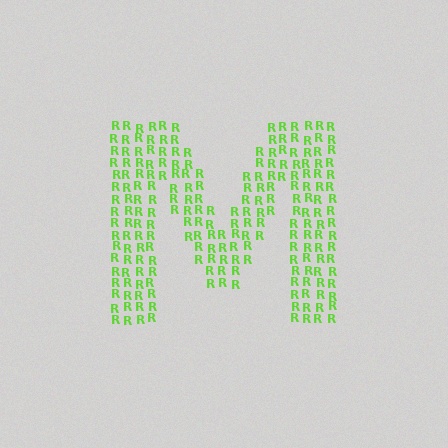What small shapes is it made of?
It is made of small letter R's.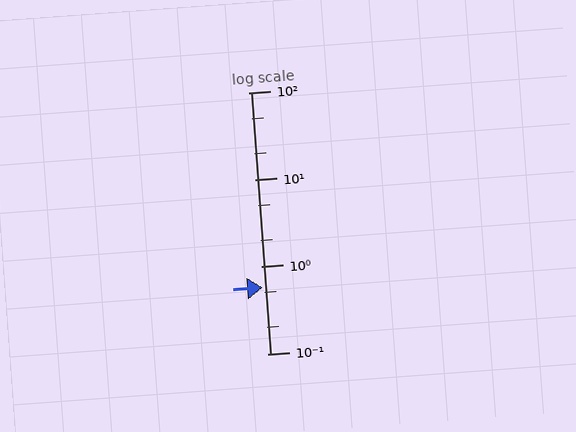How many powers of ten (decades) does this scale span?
The scale spans 3 decades, from 0.1 to 100.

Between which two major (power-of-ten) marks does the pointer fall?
The pointer is between 0.1 and 1.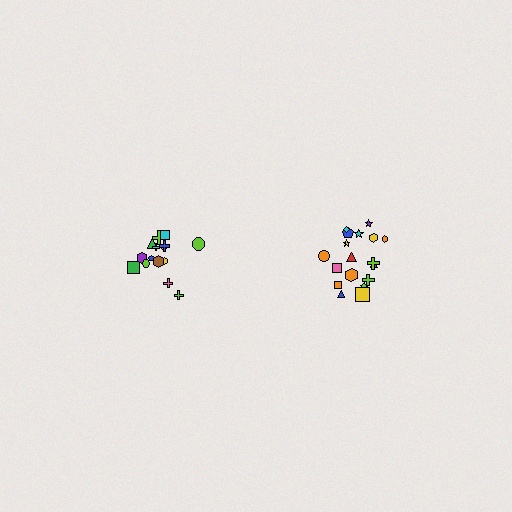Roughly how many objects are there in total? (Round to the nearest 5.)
Roughly 35 objects in total.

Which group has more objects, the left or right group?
The right group.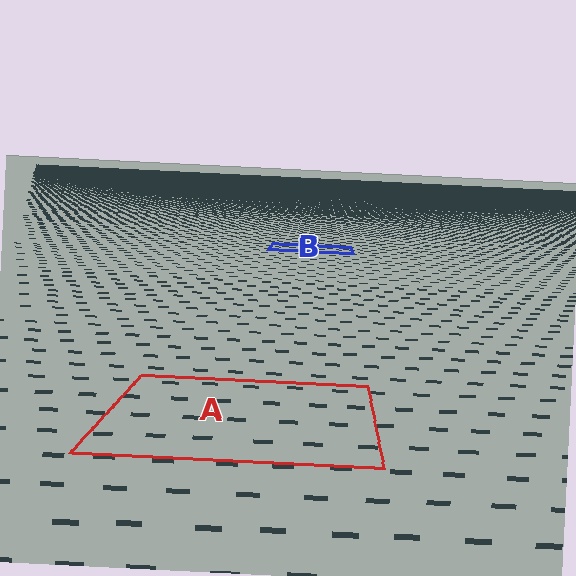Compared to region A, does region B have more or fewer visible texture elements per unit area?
Region B has more texture elements per unit area — they are packed more densely because it is farther away.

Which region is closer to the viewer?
Region A is closer. The texture elements there are larger and more spread out.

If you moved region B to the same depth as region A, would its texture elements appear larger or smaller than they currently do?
They would appear larger. At a closer depth, the same texture elements are projected at a bigger on-screen size.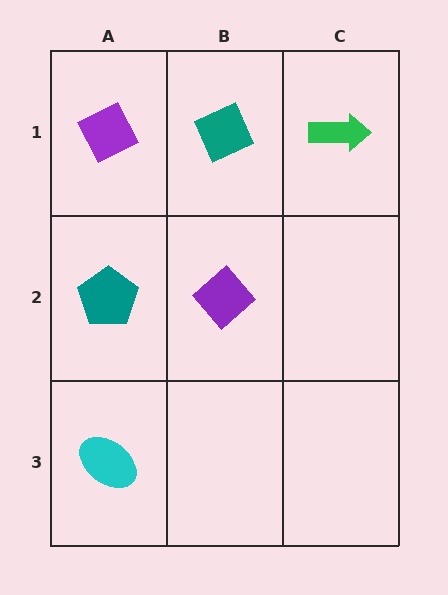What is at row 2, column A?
A teal pentagon.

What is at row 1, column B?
A teal diamond.